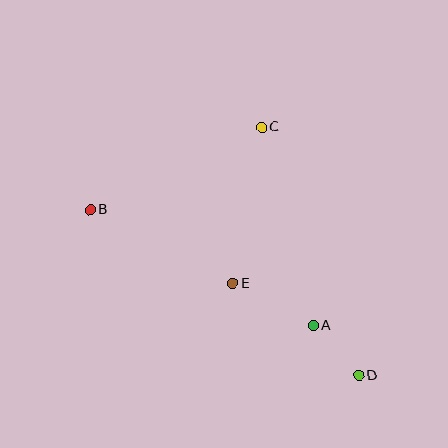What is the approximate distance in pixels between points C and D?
The distance between C and D is approximately 266 pixels.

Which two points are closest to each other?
Points A and D are closest to each other.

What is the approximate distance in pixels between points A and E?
The distance between A and E is approximately 91 pixels.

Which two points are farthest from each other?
Points B and D are farthest from each other.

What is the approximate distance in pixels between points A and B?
The distance between A and B is approximately 251 pixels.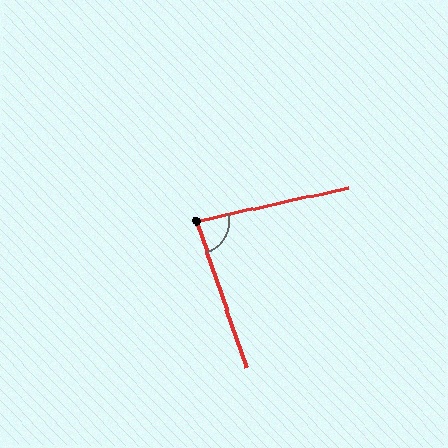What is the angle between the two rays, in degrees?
Approximately 84 degrees.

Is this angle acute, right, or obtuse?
It is acute.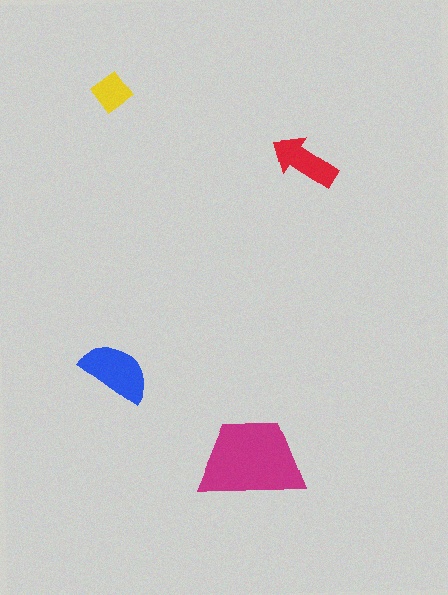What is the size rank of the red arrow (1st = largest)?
3rd.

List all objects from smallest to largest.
The yellow diamond, the red arrow, the blue semicircle, the magenta trapezoid.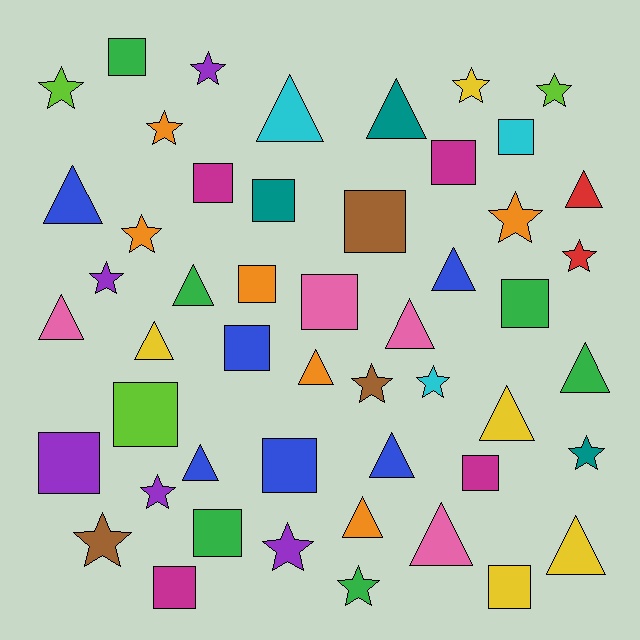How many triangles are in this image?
There are 17 triangles.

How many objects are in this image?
There are 50 objects.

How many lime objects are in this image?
There are 3 lime objects.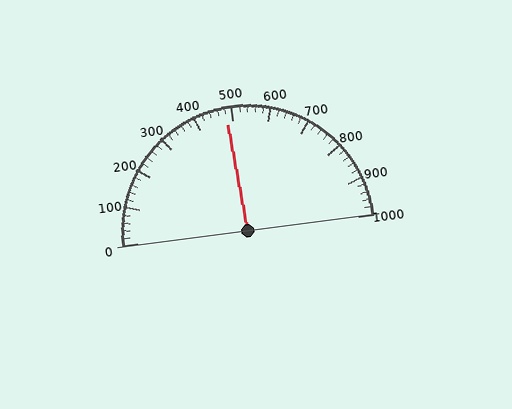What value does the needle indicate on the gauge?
The needle indicates approximately 480.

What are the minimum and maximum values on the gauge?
The gauge ranges from 0 to 1000.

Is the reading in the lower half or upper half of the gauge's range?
The reading is in the lower half of the range (0 to 1000).